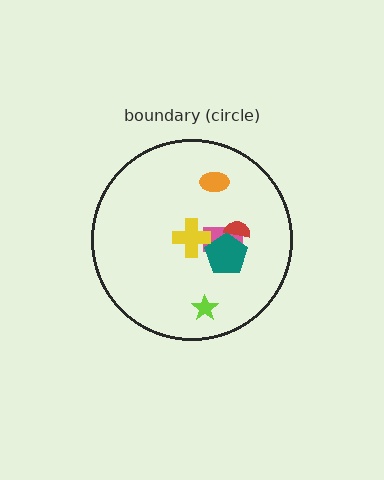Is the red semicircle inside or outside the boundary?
Inside.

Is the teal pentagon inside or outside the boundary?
Inside.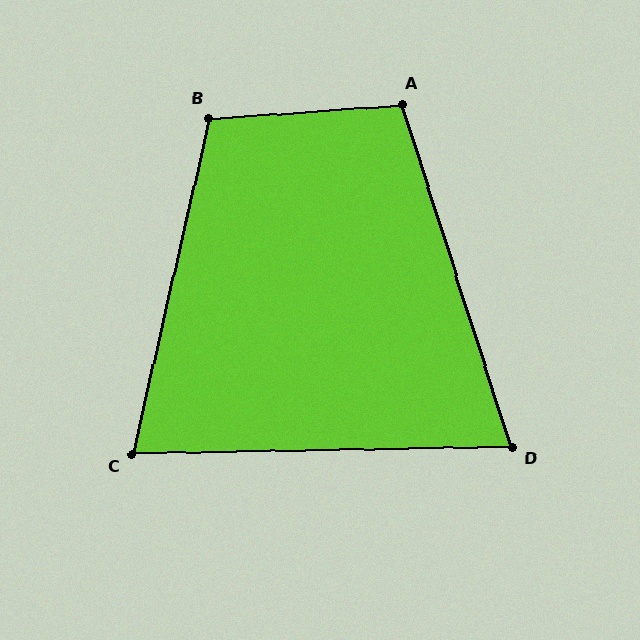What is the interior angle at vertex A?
Approximately 104 degrees (obtuse).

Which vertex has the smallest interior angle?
D, at approximately 73 degrees.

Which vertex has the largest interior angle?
B, at approximately 107 degrees.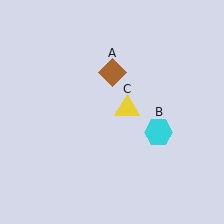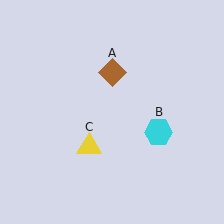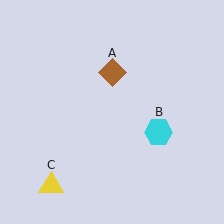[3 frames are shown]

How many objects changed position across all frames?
1 object changed position: yellow triangle (object C).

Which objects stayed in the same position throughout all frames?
Brown diamond (object A) and cyan hexagon (object B) remained stationary.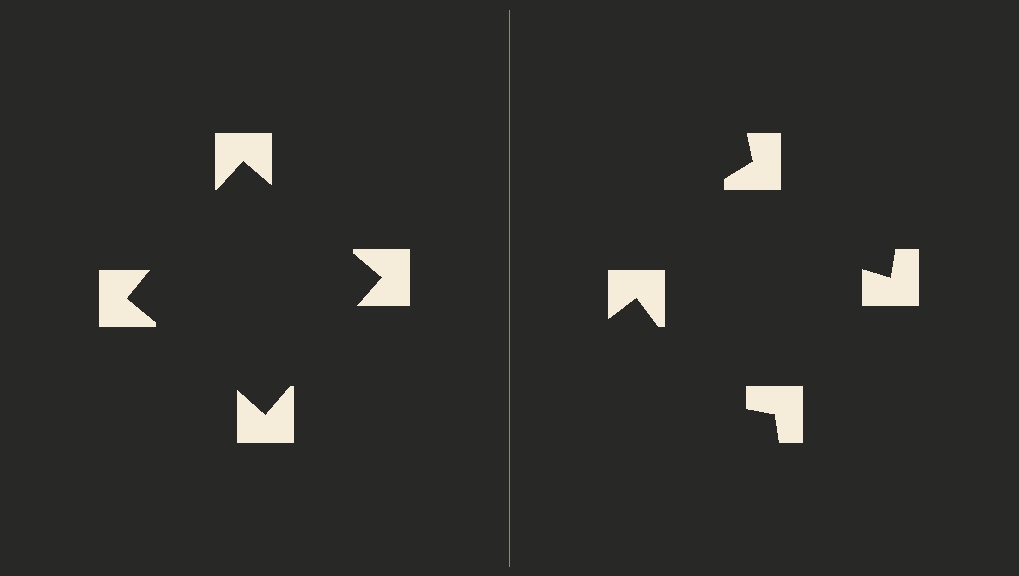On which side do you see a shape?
An illusory square appears on the left side. On the right side the wedge cuts are rotated, so no coherent shape forms.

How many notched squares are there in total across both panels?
8 — 4 on each side.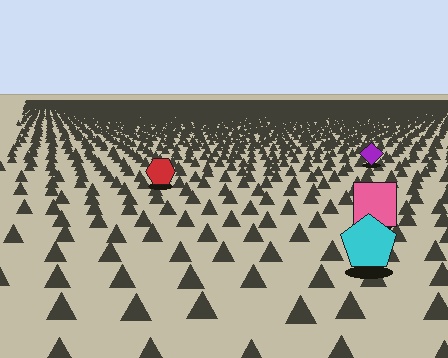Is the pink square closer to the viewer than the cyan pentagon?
No. The cyan pentagon is closer — you can tell from the texture gradient: the ground texture is coarser near it.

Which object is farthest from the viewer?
The purple diamond is farthest from the viewer. It appears smaller and the ground texture around it is denser.